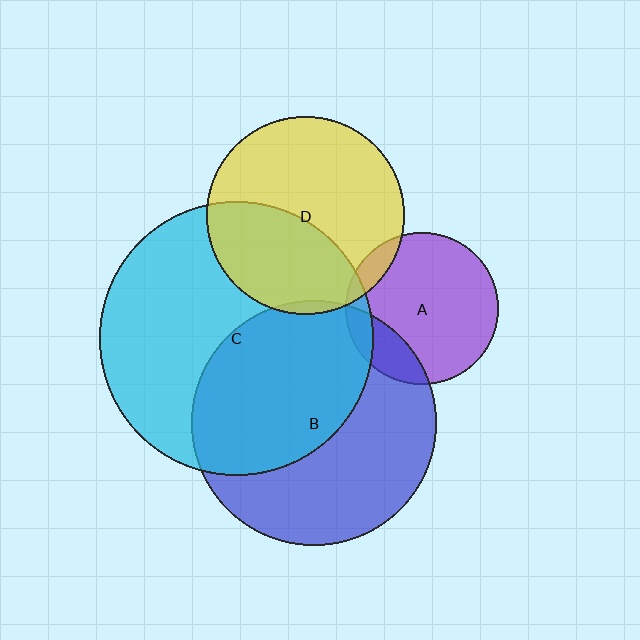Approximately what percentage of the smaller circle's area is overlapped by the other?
Approximately 40%.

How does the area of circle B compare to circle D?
Approximately 1.5 times.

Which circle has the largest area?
Circle C (cyan).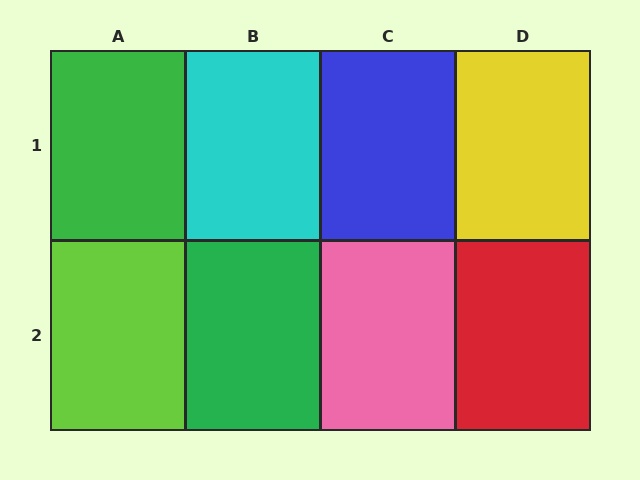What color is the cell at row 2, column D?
Red.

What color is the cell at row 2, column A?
Lime.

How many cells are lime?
1 cell is lime.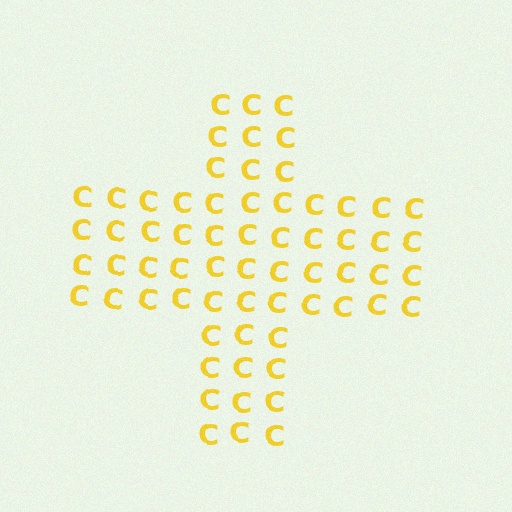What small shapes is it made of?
It is made of small letter C's.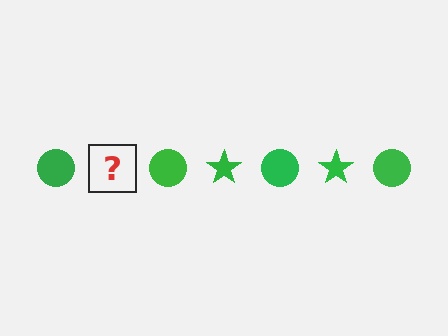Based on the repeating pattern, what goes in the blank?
The blank should be a green star.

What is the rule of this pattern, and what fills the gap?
The rule is that the pattern cycles through circle, star shapes in green. The gap should be filled with a green star.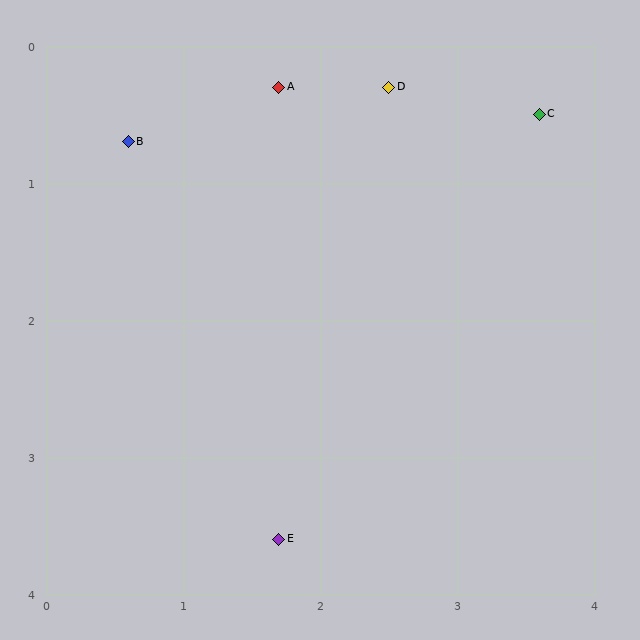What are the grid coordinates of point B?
Point B is at approximately (0.6, 0.7).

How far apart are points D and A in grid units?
Points D and A are about 0.8 grid units apart.